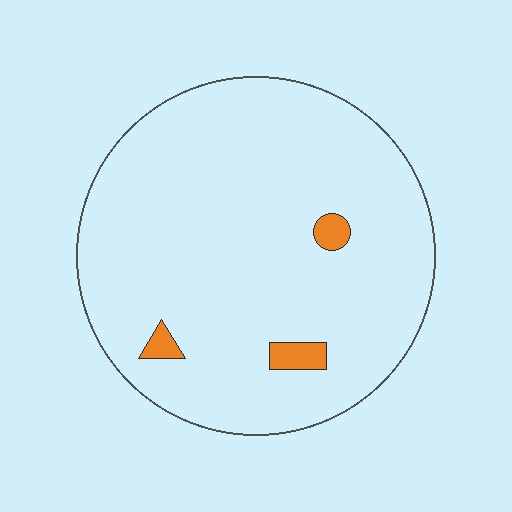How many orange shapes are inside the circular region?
3.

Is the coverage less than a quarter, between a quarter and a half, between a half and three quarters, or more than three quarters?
Less than a quarter.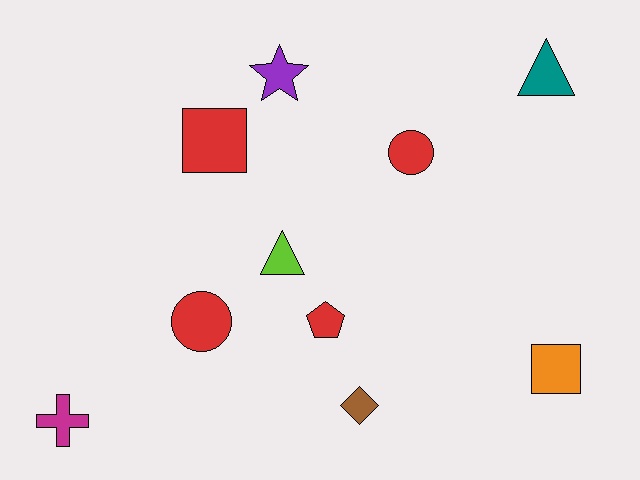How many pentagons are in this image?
There is 1 pentagon.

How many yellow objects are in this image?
There are no yellow objects.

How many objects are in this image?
There are 10 objects.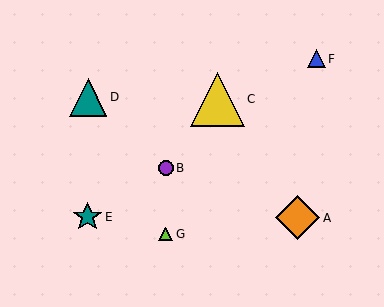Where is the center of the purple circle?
The center of the purple circle is at (166, 168).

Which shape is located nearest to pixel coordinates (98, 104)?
The teal triangle (labeled D) at (88, 97) is nearest to that location.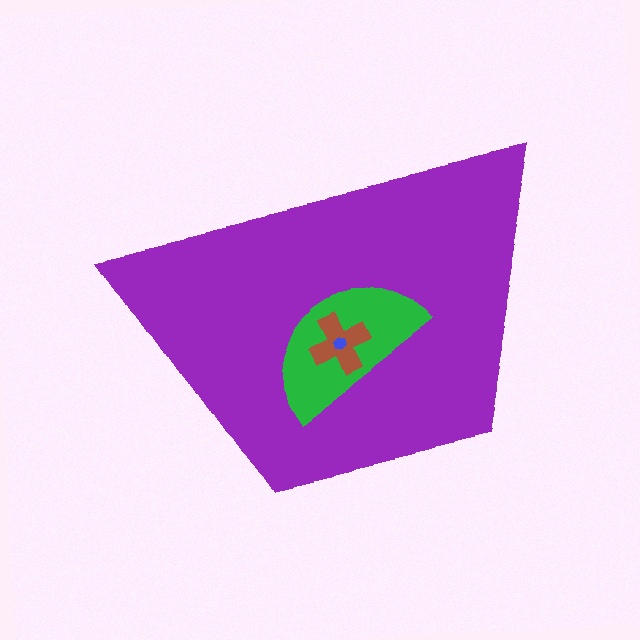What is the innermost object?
The blue hexagon.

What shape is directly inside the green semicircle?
The brown cross.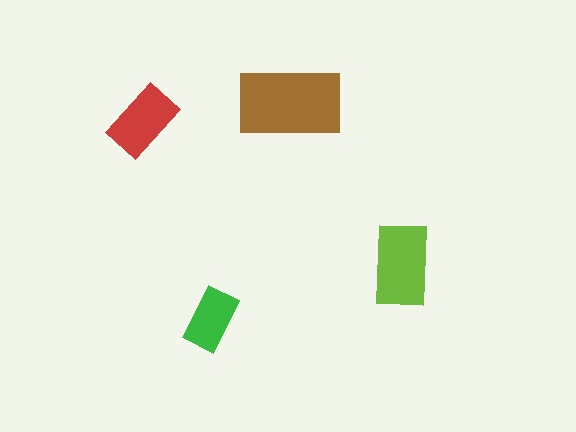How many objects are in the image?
There are 4 objects in the image.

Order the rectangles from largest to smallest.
the brown one, the lime one, the red one, the green one.